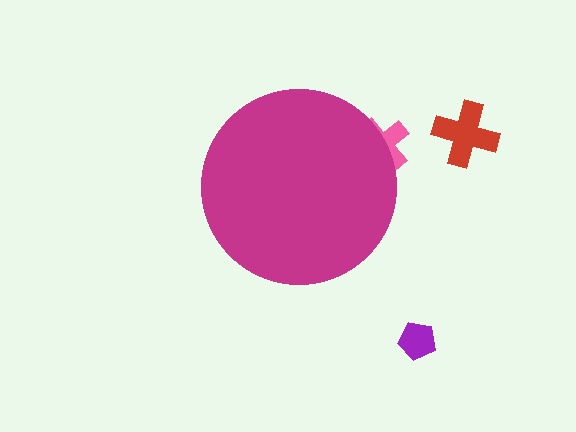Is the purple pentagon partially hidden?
No, the purple pentagon is fully visible.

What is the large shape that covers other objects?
A magenta circle.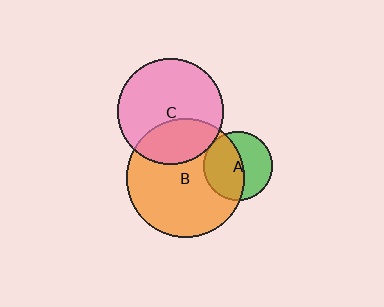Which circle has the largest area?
Circle B (orange).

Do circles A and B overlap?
Yes.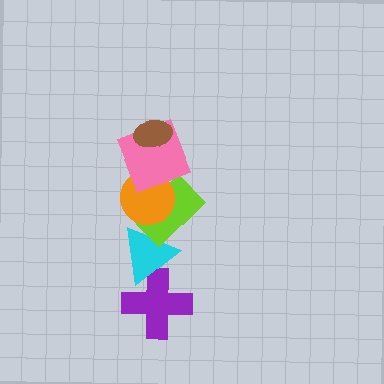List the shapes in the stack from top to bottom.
From top to bottom: the brown ellipse, the pink square, the orange circle, the lime rectangle, the cyan triangle, the purple cross.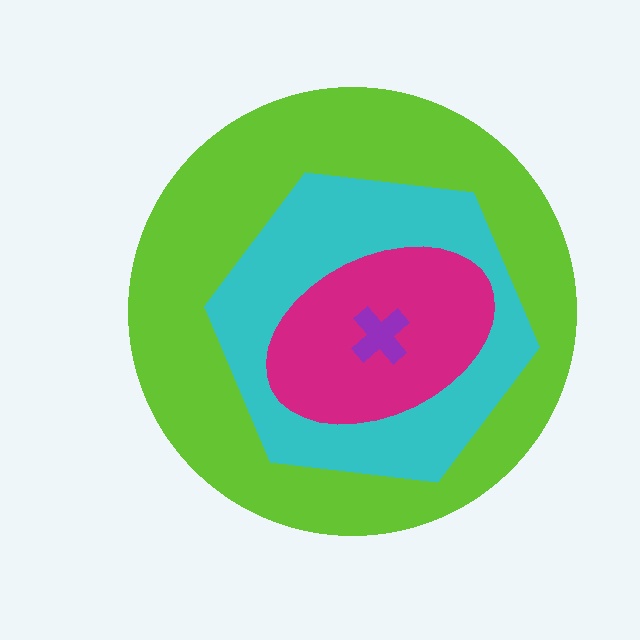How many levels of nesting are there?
4.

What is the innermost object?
The purple cross.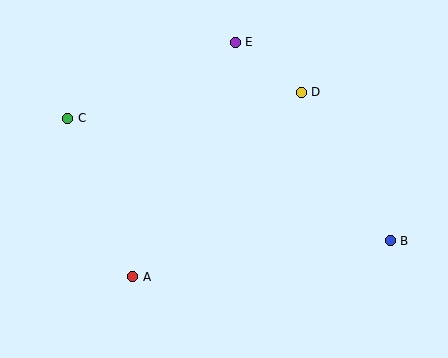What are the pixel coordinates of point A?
Point A is at (133, 277).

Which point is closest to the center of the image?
Point D at (301, 92) is closest to the center.